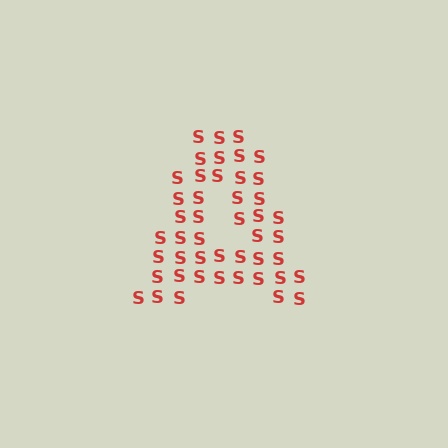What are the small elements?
The small elements are letter S's.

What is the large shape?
The large shape is the letter A.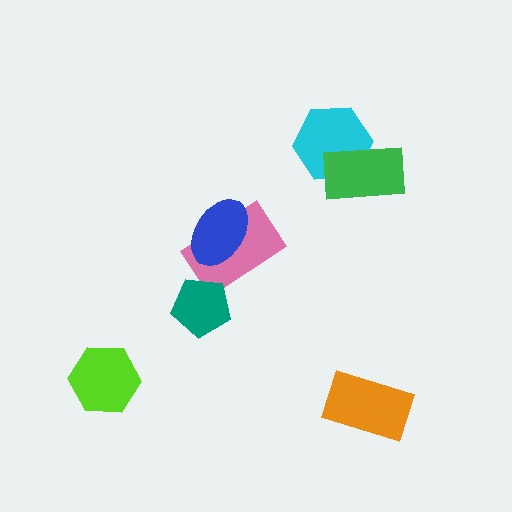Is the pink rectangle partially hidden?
Yes, it is partially covered by another shape.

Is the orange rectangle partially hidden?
No, no other shape covers it.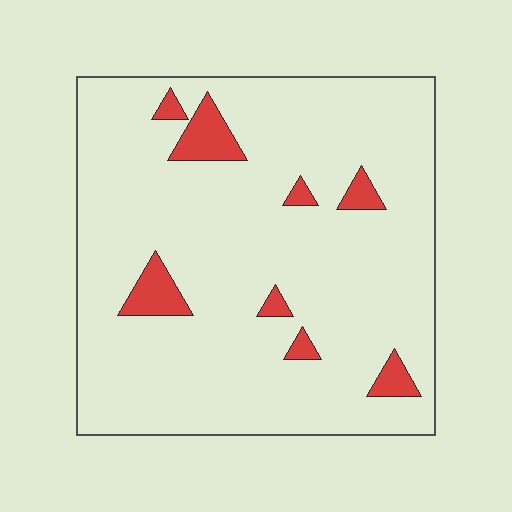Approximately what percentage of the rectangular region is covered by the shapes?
Approximately 10%.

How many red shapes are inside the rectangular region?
8.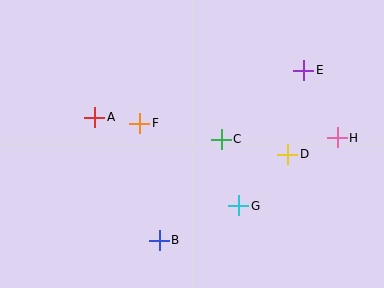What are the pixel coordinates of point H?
Point H is at (337, 138).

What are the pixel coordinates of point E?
Point E is at (304, 70).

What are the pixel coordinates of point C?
Point C is at (221, 139).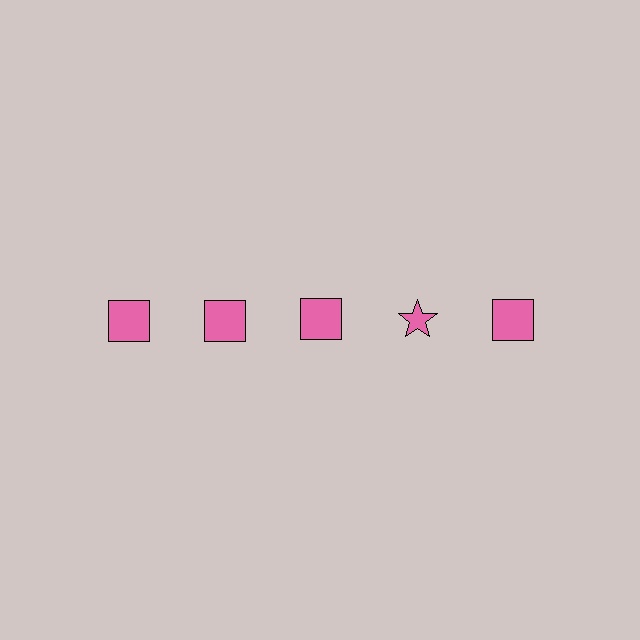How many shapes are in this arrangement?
There are 5 shapes arranged in a grid pattern.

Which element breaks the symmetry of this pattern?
The pink star in the top row, second from right column breaks the symmetry. All other shapes are pink squares.